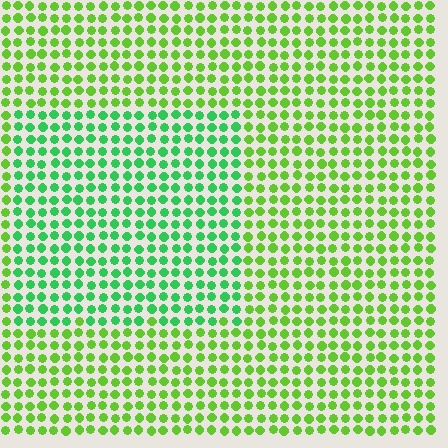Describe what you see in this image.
The image is filled with small lime elements in a uniform arrangement. A rectangle-shaped region is visible where the elements are tinted to a slightly different hue, forming a subtle color boundary.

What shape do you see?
I see a rectangle.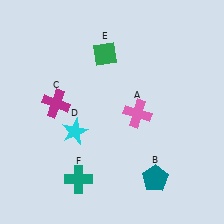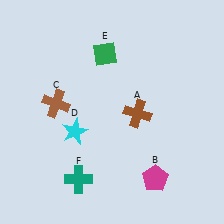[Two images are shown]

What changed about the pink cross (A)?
In Image 1, A is pink. In Image 2, it changed to brown.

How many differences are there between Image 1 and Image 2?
There are 3 differences between the two images.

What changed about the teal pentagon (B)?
In Image 1, B is teal. In Image 2, it changed to magenta.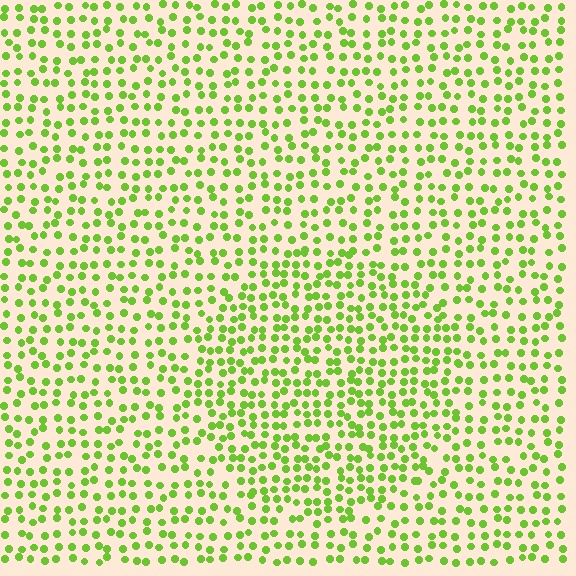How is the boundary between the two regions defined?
The boundary is defined by a change in element density (approximately 1.4x ratio). All elements are the same color, size, and shape.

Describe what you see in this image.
The image contains small lime elements arranged at two different densities. A circle-shaped region is visible where the elements are more densely packed than the surrounding area.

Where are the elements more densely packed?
The elements are more densely packed inside the circle boundary.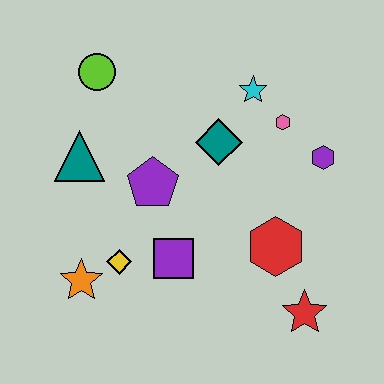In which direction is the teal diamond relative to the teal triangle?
The teal diamond is to the right of the teal triangle.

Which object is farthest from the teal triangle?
The red star is farthest from the teal triangle.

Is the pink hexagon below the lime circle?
Yes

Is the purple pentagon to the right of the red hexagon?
No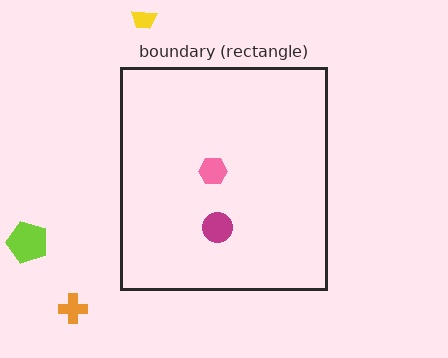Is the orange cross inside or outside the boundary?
Outside.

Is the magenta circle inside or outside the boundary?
Inside.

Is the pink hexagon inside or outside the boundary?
Inside.